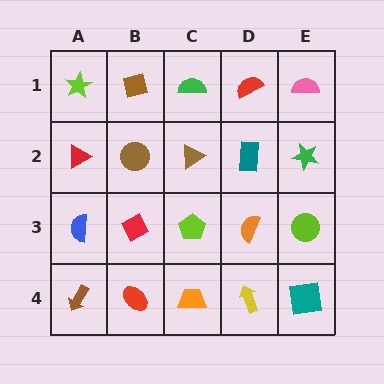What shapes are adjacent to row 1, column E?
A green star (row 2, column E), a red semicircle (row 1, column D).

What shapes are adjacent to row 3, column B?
A brown circle (row 2, column B), a red ellipse (row 4, column B), a blue semicircle (row 3, column A), a lime pentagon (row 3, column C).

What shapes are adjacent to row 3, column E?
A green star (row 2, column E), a teal square (row 4, column E), an orange semicircle (row 3, column D).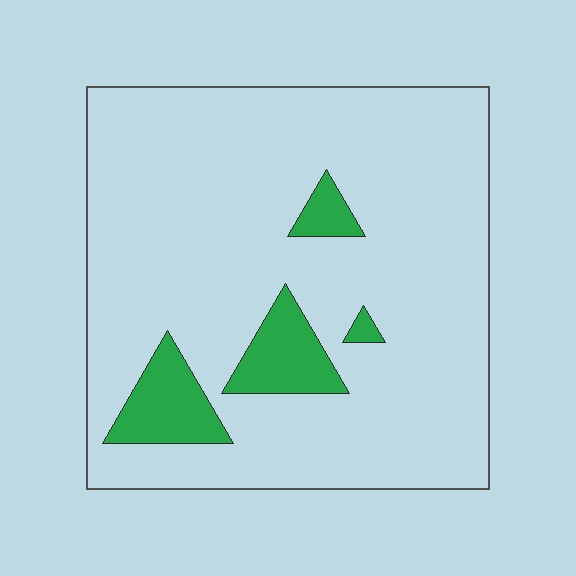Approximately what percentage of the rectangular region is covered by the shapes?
Approximately 10%.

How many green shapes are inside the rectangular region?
4.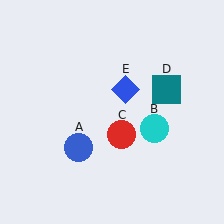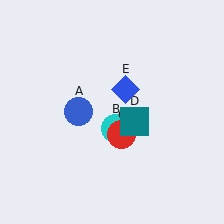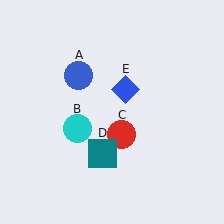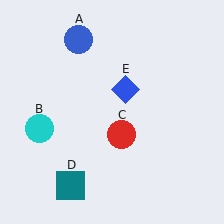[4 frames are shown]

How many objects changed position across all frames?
3 objects changed position: blue circle (object A), cyan circle (object B), teal square (object D).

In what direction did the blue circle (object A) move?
The blue circle (object A) moved up.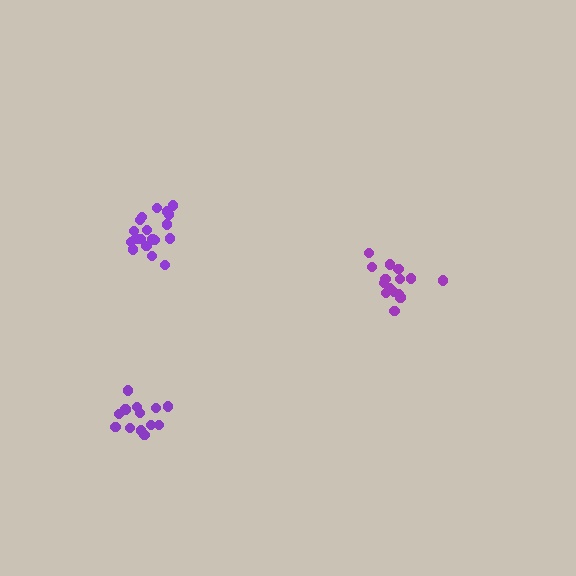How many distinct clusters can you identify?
There are 3 distinct clusters.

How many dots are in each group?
Group 1: 19 dots, Group 2: 15 dots, Group 3: 13 dots (47 total).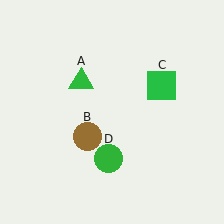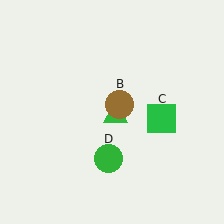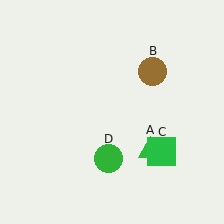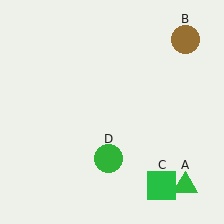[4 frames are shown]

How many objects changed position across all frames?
3 objects changed position: green triangle (object A), brown circle (object B), green square (object C).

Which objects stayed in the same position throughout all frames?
Green circle (object D) remained stationary.